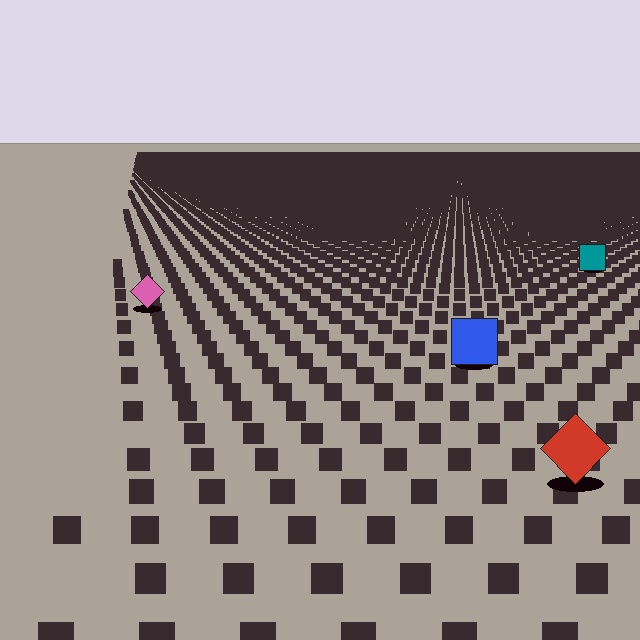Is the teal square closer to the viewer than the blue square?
No. The blue square is closer — you can tell from the texture gradient: the ground texture is coarser near it.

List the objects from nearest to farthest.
From nearest to farthest: the red diamond, the blue square, the pink diamond, the teal square.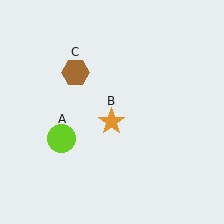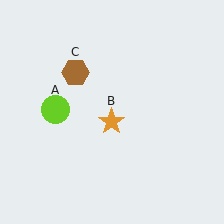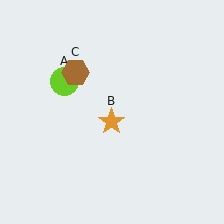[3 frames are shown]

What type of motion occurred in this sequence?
The lime circle (object A) rotated clockwise around the center of the scene.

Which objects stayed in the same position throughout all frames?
Orange star (object B) and brown hexagon (object C) remained stationary.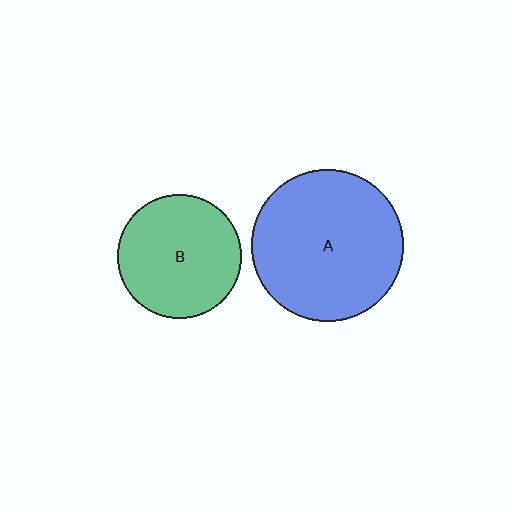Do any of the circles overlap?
No, none of the circles overlap.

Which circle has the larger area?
Circle A (blue).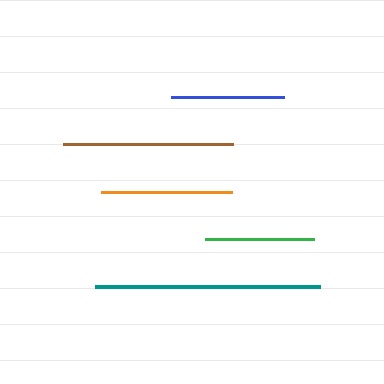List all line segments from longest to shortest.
From longest to shortest: teal, brown, orange, blue, green.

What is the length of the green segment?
The green segment is approximately 109 pixels long.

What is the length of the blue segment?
The blue segment is approximately 114 pixels long.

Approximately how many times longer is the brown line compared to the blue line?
The brown line is approximately 1.5 times the length of the blue line.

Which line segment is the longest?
The teal line is the longest at approximately 226 pixels.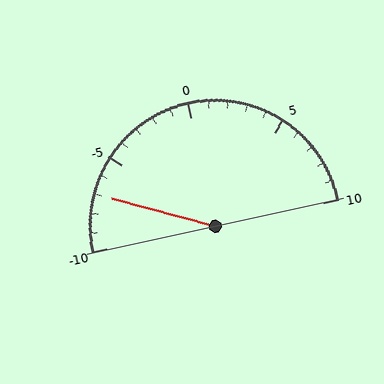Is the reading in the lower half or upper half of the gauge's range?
The reading is in the lower half of the range (-10 to 10).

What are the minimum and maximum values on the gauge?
The gauge ranges from -10 to 10.